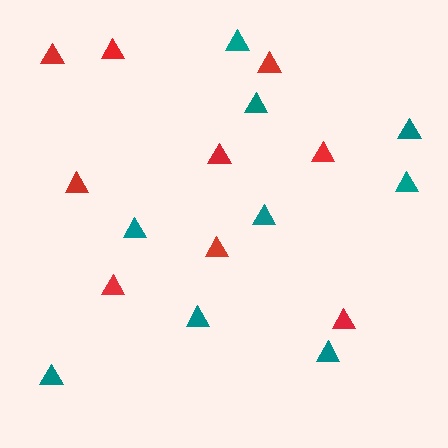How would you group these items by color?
There are 2 groups: one group of red triangles (9) and one group of teal triangles (9).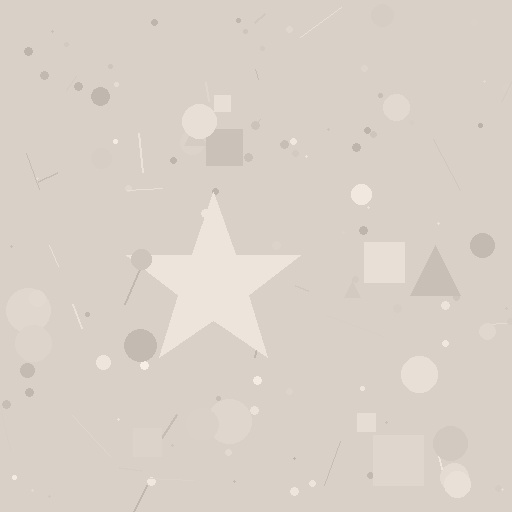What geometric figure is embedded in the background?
A star is embedded in the background.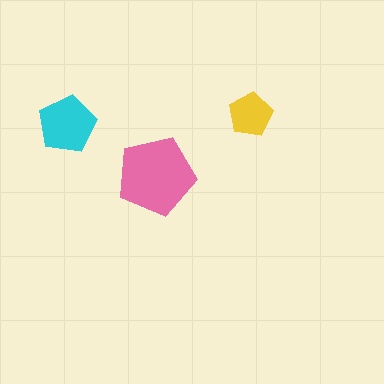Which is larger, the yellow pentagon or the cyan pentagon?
The cyan one.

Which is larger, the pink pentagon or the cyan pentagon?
The pink one.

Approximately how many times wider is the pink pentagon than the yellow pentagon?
About 2 times wider.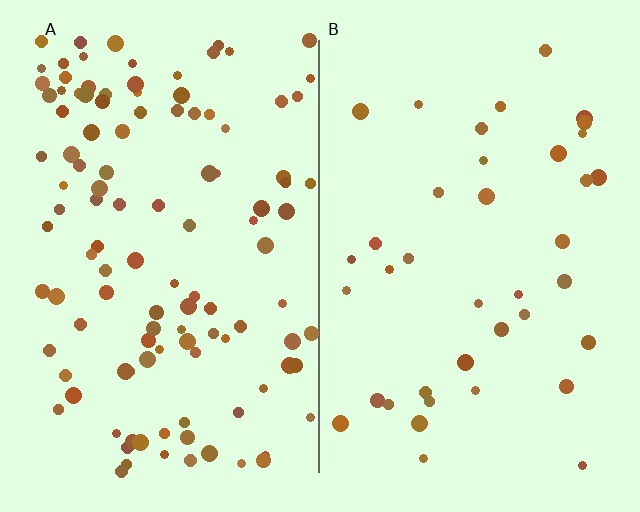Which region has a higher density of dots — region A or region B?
A (the left).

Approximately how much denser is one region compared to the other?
Approximately 3.0× — region A over region B.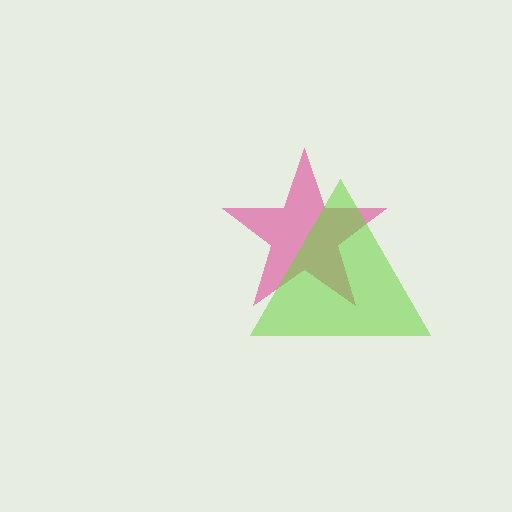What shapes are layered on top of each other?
The layered shapes are: a pink star, a lime triangle.